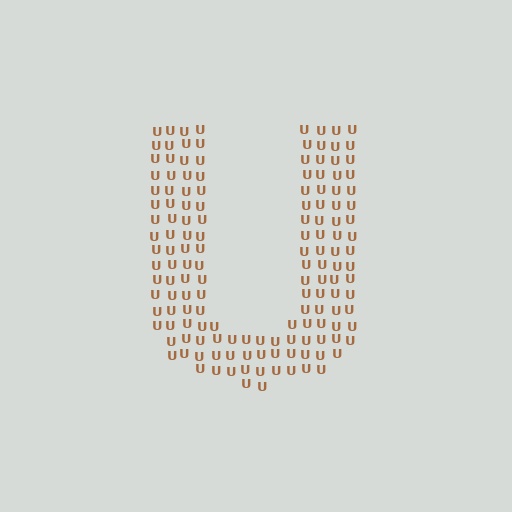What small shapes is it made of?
It is made of small letter U's.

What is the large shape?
The large shape is the letter U.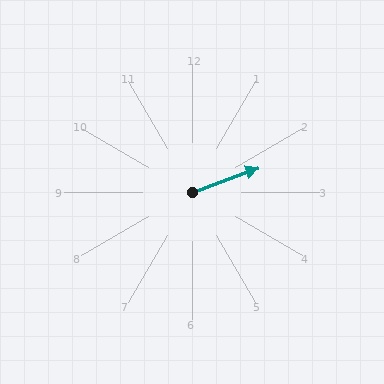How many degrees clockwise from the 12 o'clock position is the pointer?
Approximately 70 degrees.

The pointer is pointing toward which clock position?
Roughly 2 o'clock.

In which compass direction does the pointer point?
East.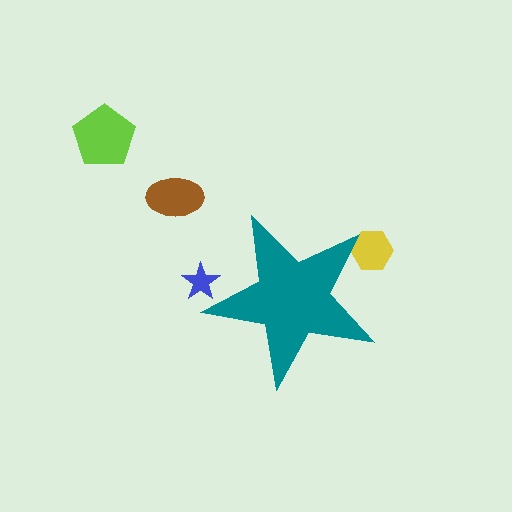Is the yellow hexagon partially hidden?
Yes, the yellow hexagon is partially hidden behind the teal star.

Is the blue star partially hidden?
Yes, the blue star is partially hidden behind the teal star.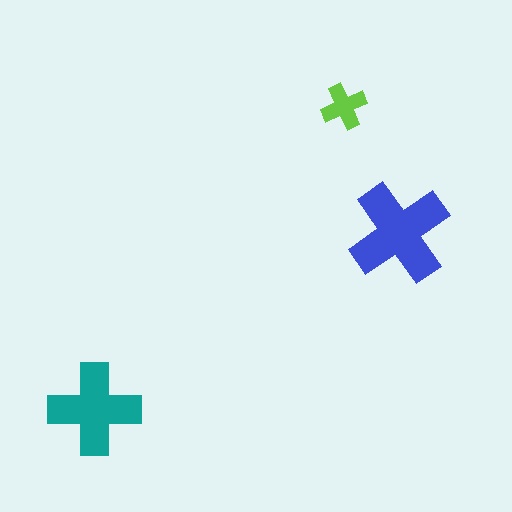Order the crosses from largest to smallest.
the blue one, the teal one, the lime one.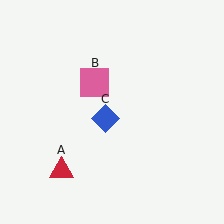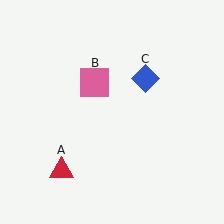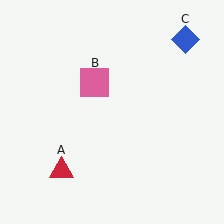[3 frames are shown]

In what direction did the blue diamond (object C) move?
The blue diamond (object C) moved up and to the right.